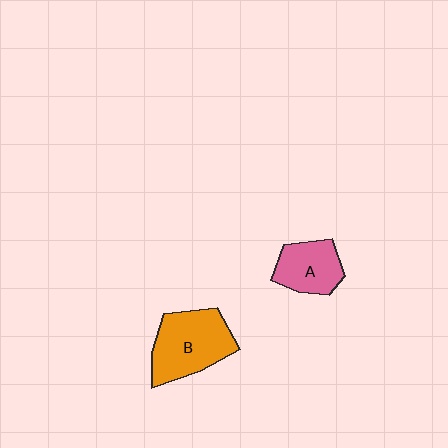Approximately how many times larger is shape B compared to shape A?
Approximately 1.5 times.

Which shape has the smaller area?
Shape A (pink).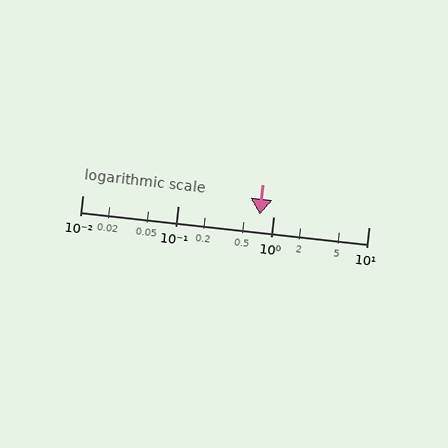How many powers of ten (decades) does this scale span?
The scale spans 3 decades, from 0.01 to 10.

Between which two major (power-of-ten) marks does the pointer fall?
The pointer is between 0.1 and 1.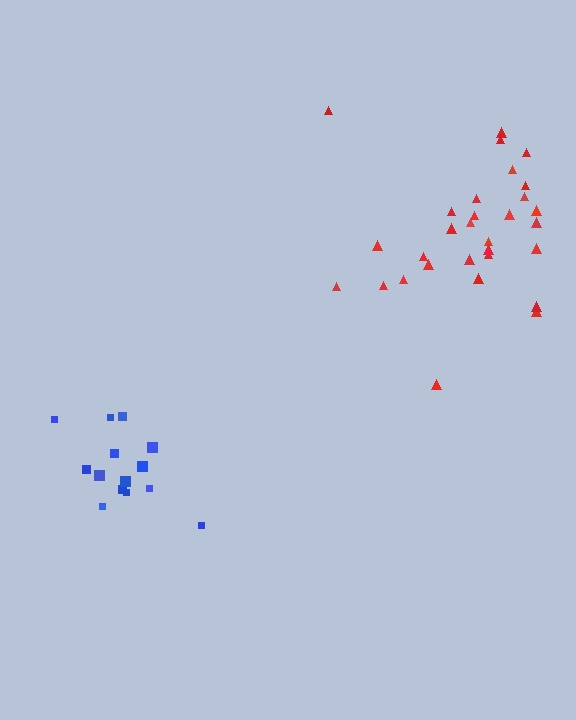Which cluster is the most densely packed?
Blue.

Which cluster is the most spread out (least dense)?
Red.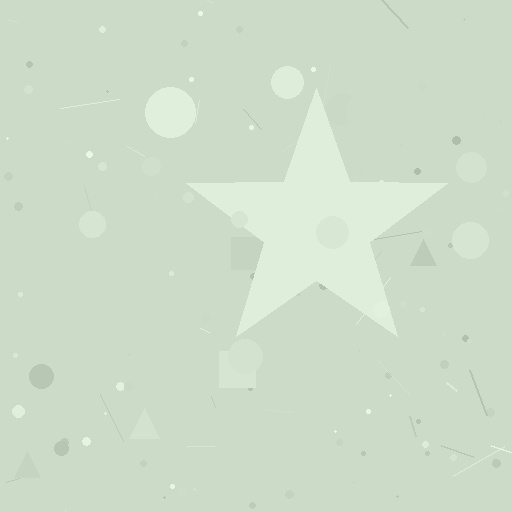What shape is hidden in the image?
A star is hidden in the image.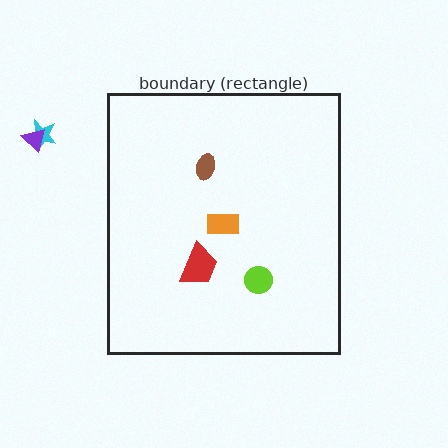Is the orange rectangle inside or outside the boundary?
Inside.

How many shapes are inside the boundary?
4 inside, 2 outside.